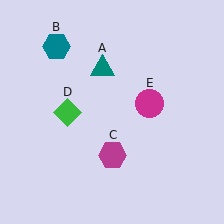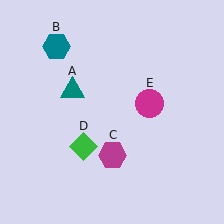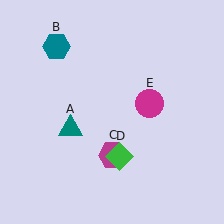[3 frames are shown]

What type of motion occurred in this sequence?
The teal triangle (object A), green diamond (object D) rotated counterclockwise around the center of the scene.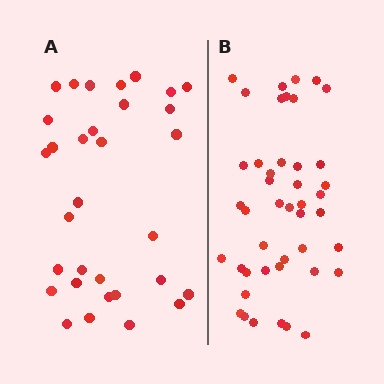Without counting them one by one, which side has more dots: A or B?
Region B (the right region) has more dots.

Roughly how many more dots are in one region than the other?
Region B has roughly 12 or so more dots than region A.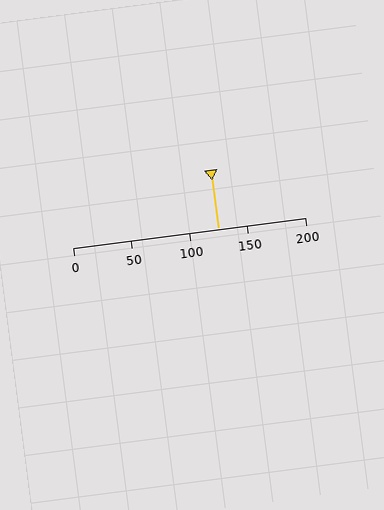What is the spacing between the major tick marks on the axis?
The major ticks are spaced 50 apart.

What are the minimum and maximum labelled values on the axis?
The axis runs from 0 to 200.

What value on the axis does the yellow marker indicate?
The marker indicates approximately 125.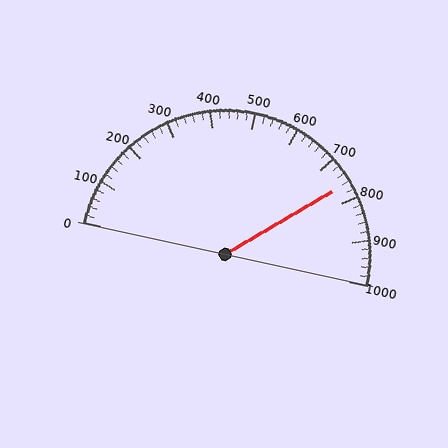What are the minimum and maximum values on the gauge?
The gauge ranges from 0 to 1000.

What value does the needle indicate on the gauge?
The needle indicates approximately 760.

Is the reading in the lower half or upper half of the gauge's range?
The reading is in the upper half of the range (0 to 1000).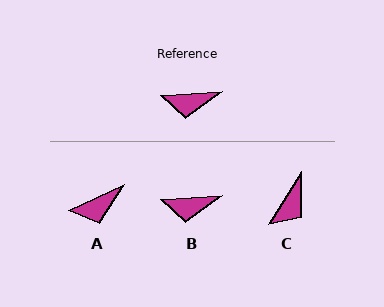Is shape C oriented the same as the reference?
No, it is off by about 55 degrees.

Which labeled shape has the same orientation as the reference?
B.